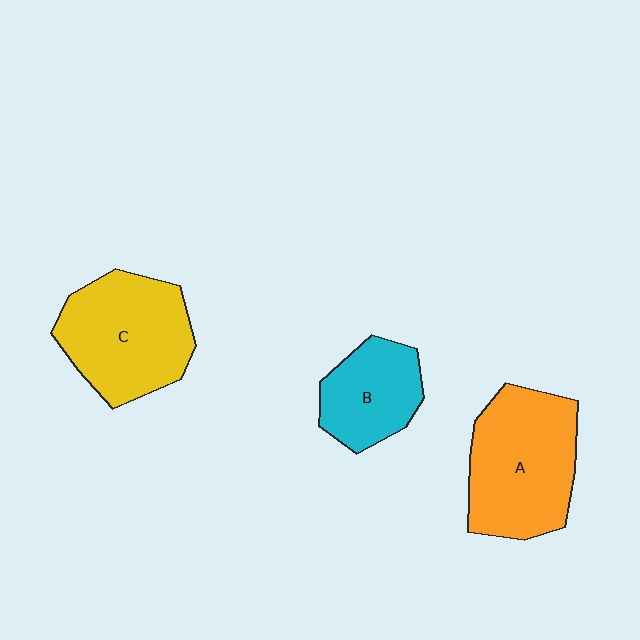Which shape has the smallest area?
Shape B (cyan).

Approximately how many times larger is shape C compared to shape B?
Approximately 1.6 times.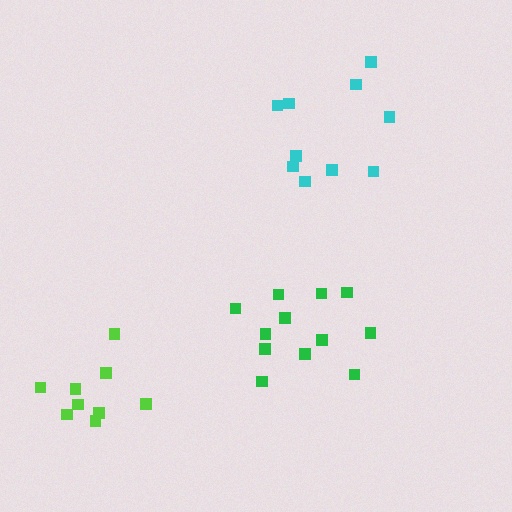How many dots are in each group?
Group 1: 12 dots, Group 2: 10 dots, Group 3: 9 dots (31 total).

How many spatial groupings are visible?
There are 3 spatial groupings.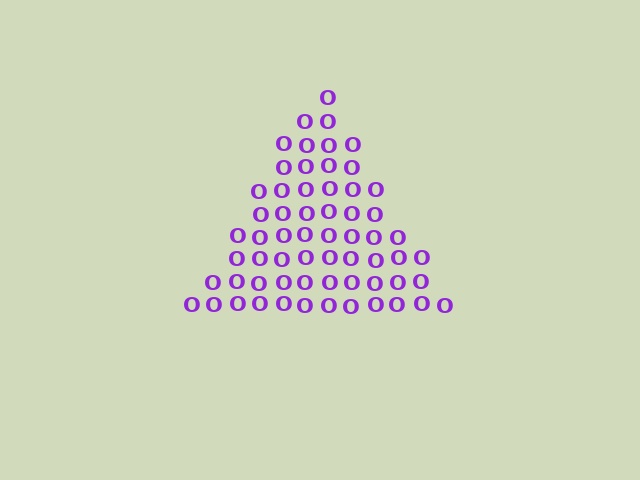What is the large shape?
The large shape is a triangle.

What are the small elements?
The small elements are letter O's.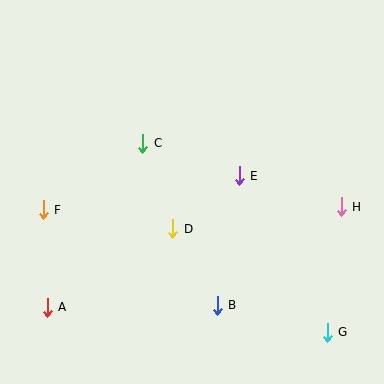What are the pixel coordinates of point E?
Point E is at (239, 176).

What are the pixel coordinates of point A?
Point A is at (47, 307).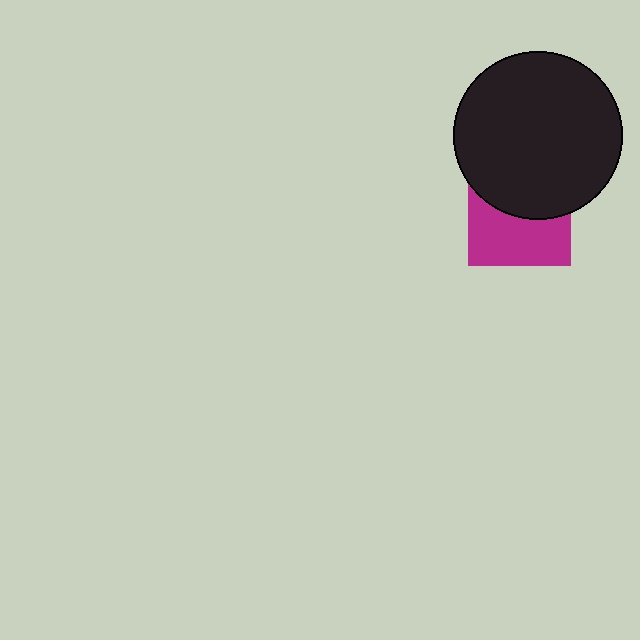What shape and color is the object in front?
The object in front is a black circle.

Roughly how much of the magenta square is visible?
About half of it is visible (roughly 52%).